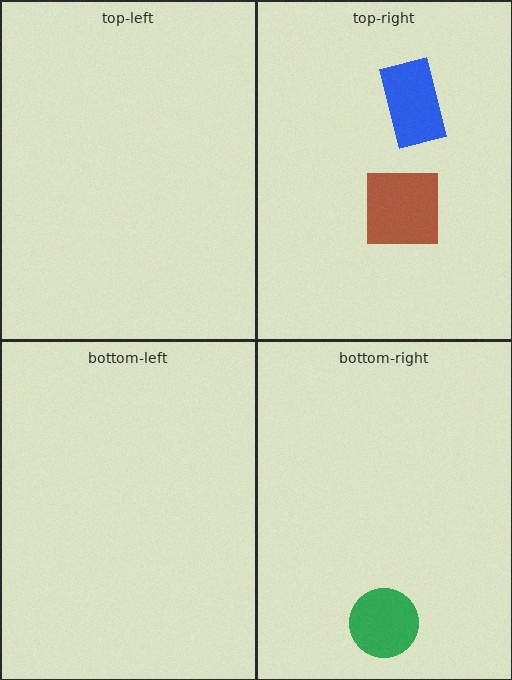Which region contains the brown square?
The top-right region.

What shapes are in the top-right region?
The brown square, the blue rectangle.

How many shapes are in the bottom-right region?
1.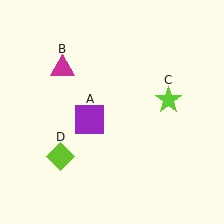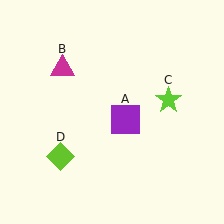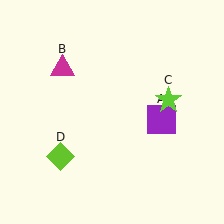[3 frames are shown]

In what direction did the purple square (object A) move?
The purple square (object A) moved right.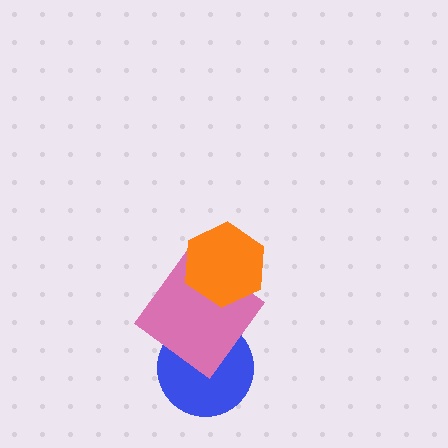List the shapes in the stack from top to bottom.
From top to bottom: the orange hexagon, the pink diamond, the blue circle.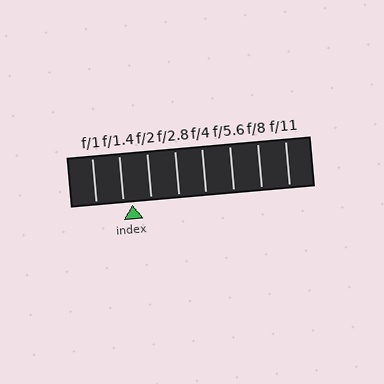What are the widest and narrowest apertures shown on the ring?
The widest aperture shown is f/1 and the narrowest is f/11.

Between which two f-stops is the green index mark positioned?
The index mark is between f/1.4 and f/2.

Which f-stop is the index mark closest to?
The index mark is closest to f/1.4.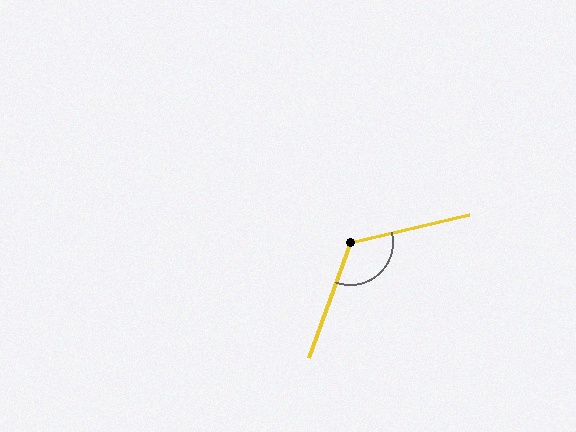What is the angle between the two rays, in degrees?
Approximately 123 degrees.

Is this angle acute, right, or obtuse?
It is obtuse.